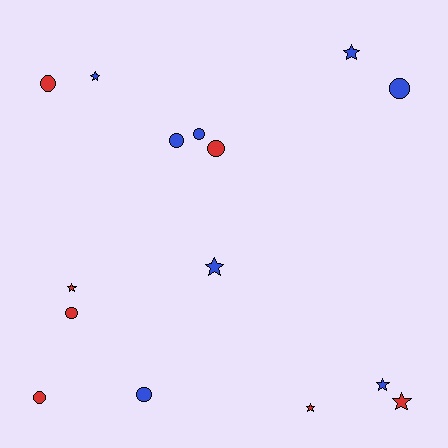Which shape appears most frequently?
Circle, with 8 objects.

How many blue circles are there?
There are 4 blue circles.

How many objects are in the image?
There are 15 objects.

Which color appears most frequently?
Blue, with 8 objects.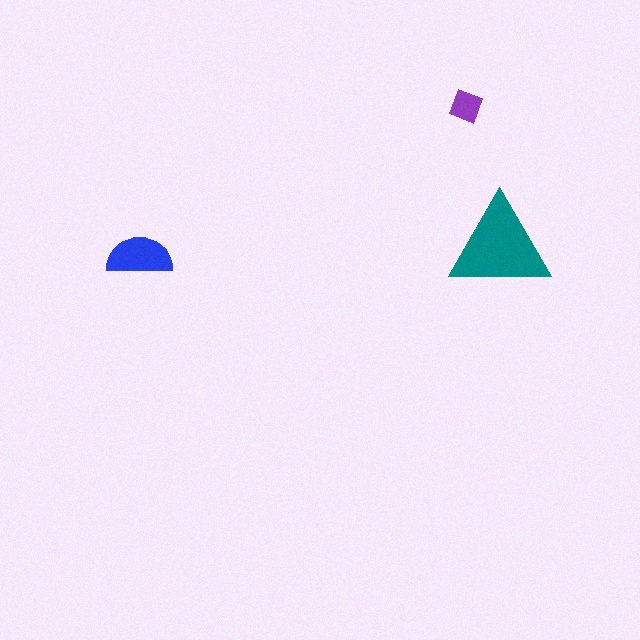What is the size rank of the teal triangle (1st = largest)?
1st.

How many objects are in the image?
There are 3 objects in the image.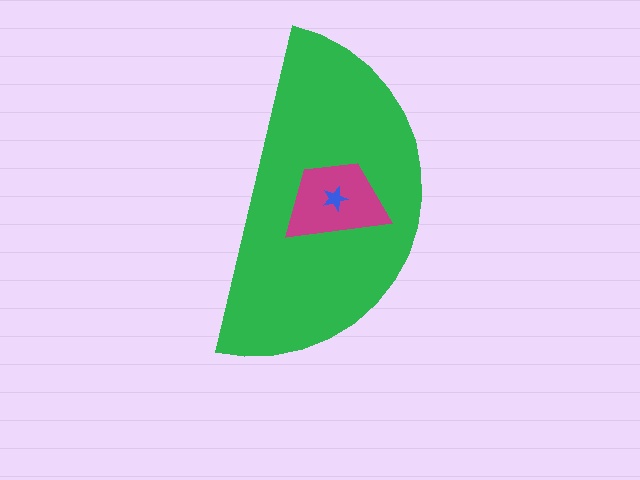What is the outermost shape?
The green semicircle.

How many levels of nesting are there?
3.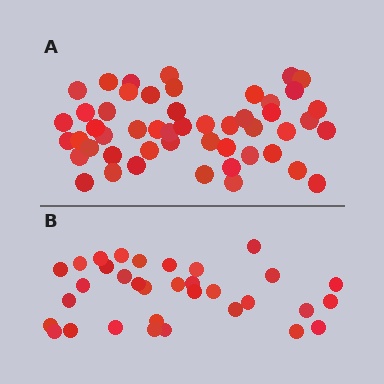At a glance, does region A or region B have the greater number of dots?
Region A (the top region) has more dots.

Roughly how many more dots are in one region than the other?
Region A has approximately 15 more dots than region B.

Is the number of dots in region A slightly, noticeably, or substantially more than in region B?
Region A has substantially more. The ratio is roughly 1.5 to 1.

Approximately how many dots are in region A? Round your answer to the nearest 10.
About 50 dots.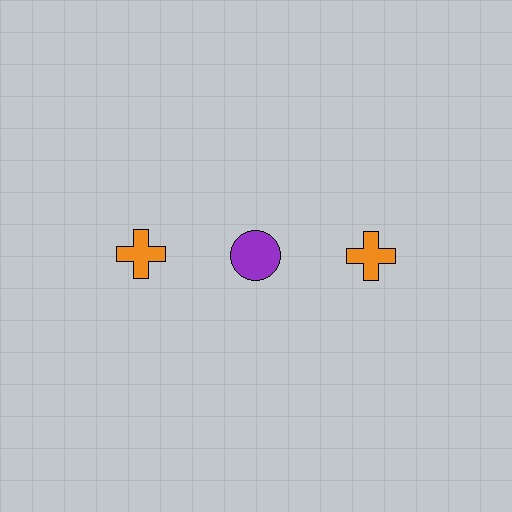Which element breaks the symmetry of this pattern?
The purple circle in the top row, second from left column breaks the symmetry. All other shapes are orange crosses.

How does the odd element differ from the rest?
It differs in both color (purple instead of orange) and shape (circle instead of cross).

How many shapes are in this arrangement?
There are 3 shapes arranged in a grid pattern.